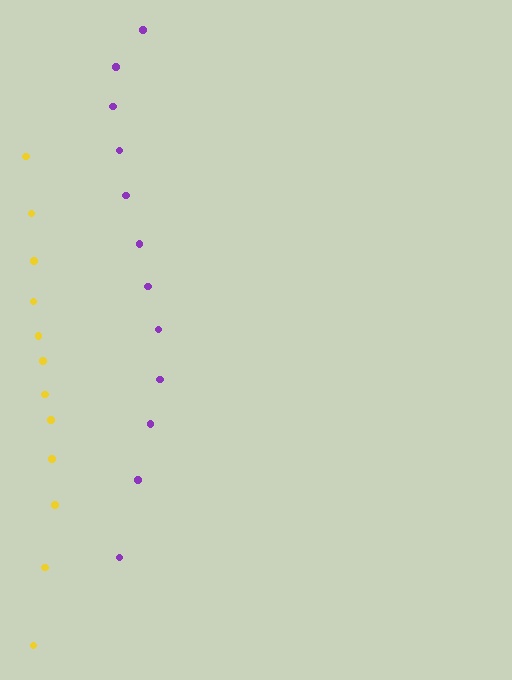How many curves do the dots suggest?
There are 2 distinct paths.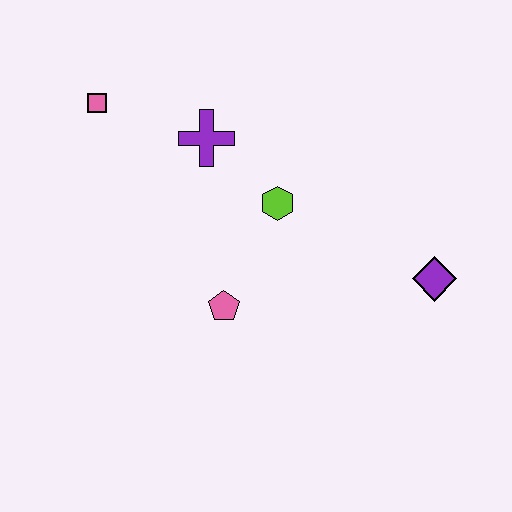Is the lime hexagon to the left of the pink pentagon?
No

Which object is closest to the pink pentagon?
The lime hexagon is closest to the pink pentagon.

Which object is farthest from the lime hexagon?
The pink square is farthest from the lime hexagon.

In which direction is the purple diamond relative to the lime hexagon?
The purple diamond is to the right of the lime hexagon.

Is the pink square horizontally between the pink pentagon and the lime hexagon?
No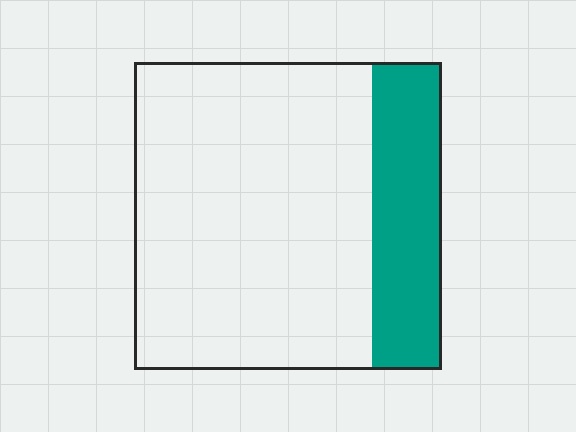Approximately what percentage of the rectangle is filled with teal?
Approximately 25%.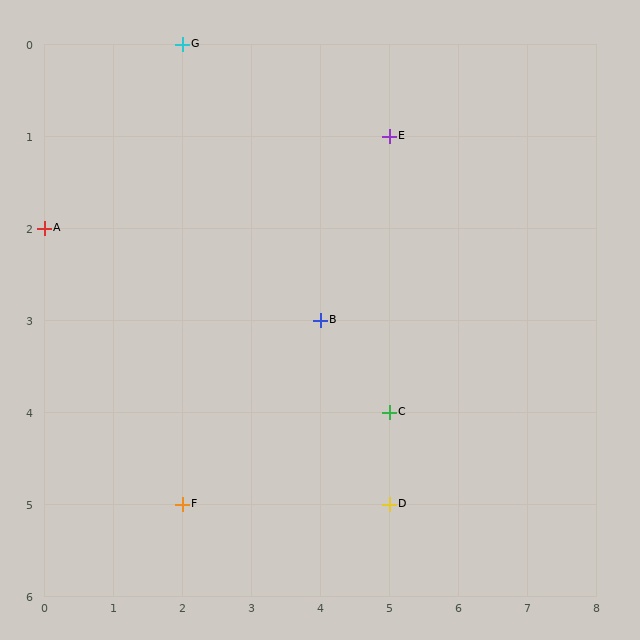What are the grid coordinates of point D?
Point D is at grid coordinates (5, 5).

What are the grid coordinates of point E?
Point E is at grid coordinates (5, 1).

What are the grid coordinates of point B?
Point B is at grid coordinates (4, 3).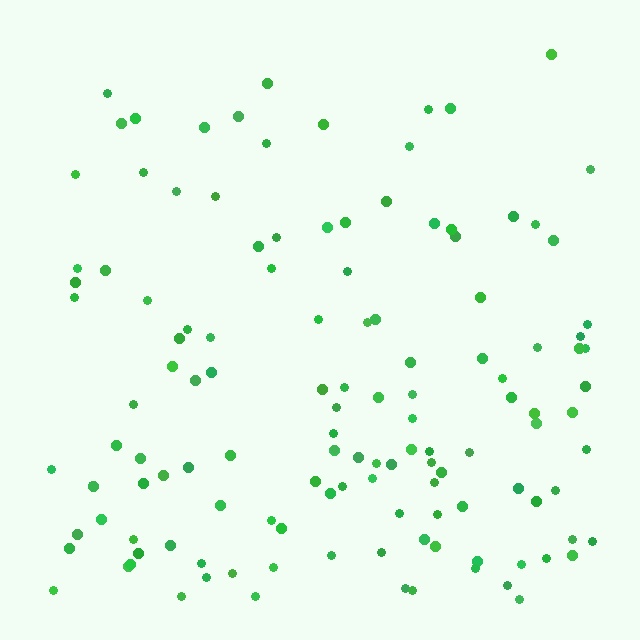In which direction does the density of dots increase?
From top to bottom, with the bottom side densest.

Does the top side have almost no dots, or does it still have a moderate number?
Still a moderate number, just noticeably fewer than the bottom.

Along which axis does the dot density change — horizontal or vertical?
Vertical.